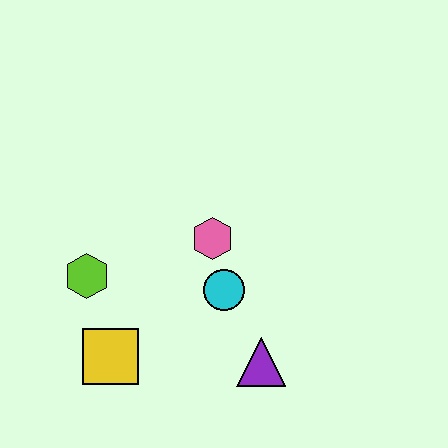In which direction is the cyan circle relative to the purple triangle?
The cyan circle is above the purple triangle.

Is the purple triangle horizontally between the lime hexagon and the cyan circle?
No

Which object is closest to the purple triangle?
The cyan circle is closest to the purple triangle.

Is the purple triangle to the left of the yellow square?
No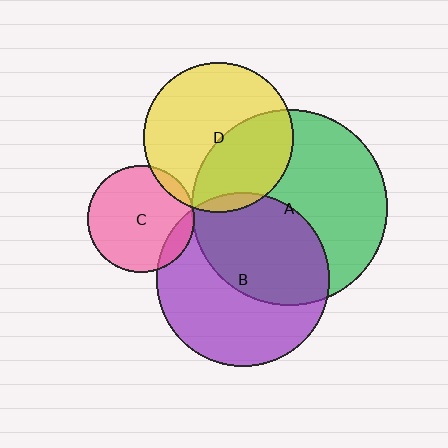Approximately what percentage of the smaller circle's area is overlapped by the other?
Approximately 10%.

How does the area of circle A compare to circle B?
Approximately 1.3 times.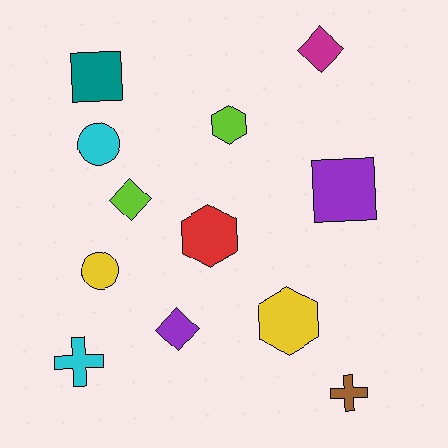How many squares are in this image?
There are 2 squares.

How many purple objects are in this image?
There are 2 purple objects.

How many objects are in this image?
There are 12 objects.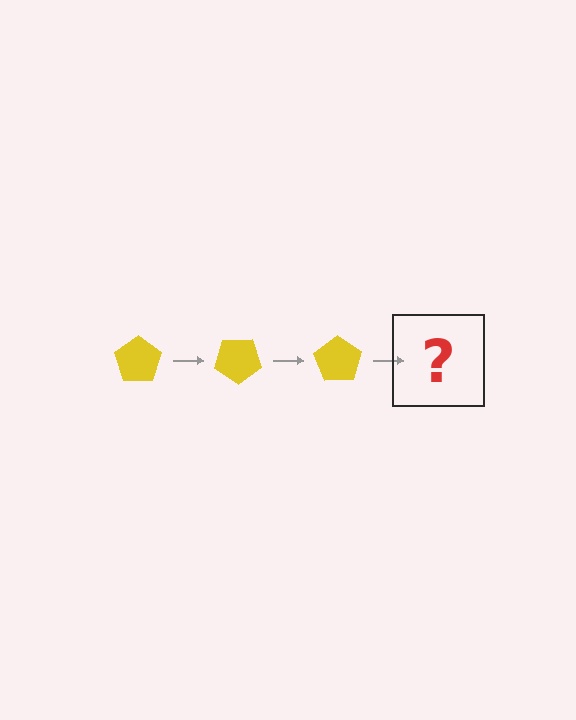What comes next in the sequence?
The next element should be a yellow pentagon rotated 105 degrees.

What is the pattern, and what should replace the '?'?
The pattern is that the pentagon rotates 35 degrees each step. The '?' should be a yellow pentagon rotated 105 degrees.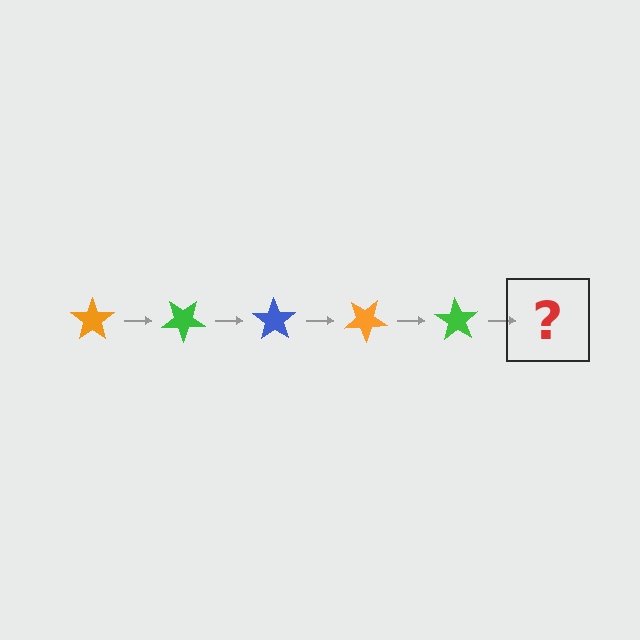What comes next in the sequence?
The next element should be a blue star, rotated 175 degrees from the start.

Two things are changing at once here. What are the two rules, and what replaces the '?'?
The two rules are that it rotates 35 degrees each step and the color cycles through orange, green, and blue. The '?' should be a blue star, rotated 175 degrees from the start.